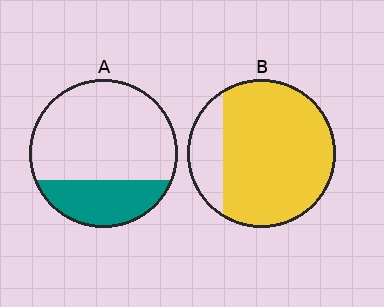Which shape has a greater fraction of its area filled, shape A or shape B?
Shape B.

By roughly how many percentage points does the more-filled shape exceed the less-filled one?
By roughly 55 percentage points (B over A).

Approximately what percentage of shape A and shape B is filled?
A is approximately 30% and B is approximately 80%.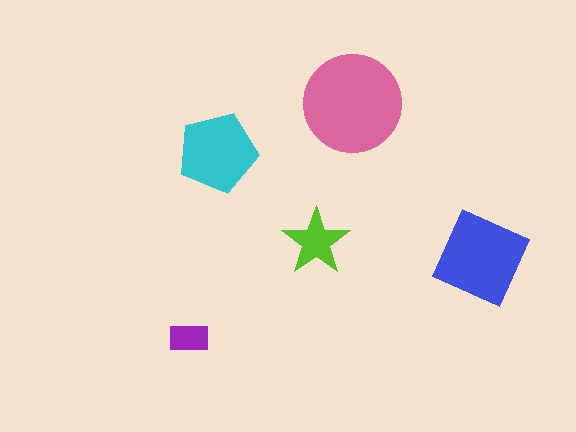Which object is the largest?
The pink circle.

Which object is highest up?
The pink circle is topmost.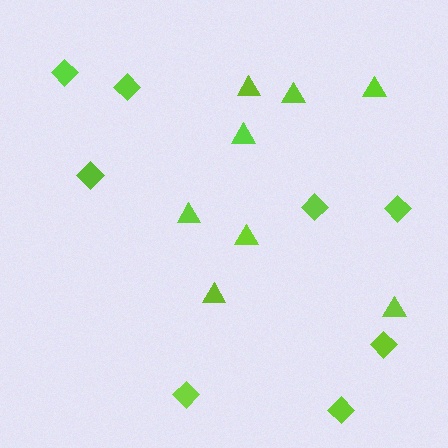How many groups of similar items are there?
There are 2 groups: one group of diamonds (8) and one group of triangles (8).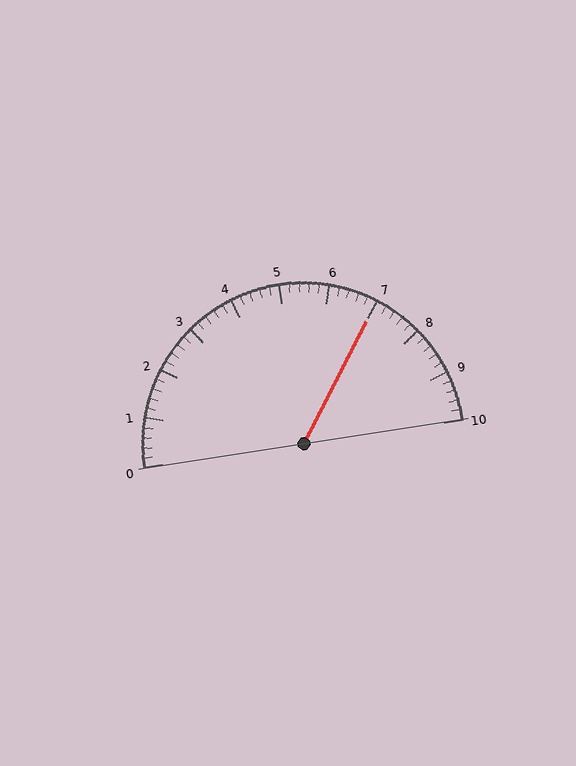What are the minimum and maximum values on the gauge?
The gauge ranges from 0 to 10.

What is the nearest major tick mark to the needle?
The nearest major tick mark is 7.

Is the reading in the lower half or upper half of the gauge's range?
The reading is in the upper half of the range (0 to 10).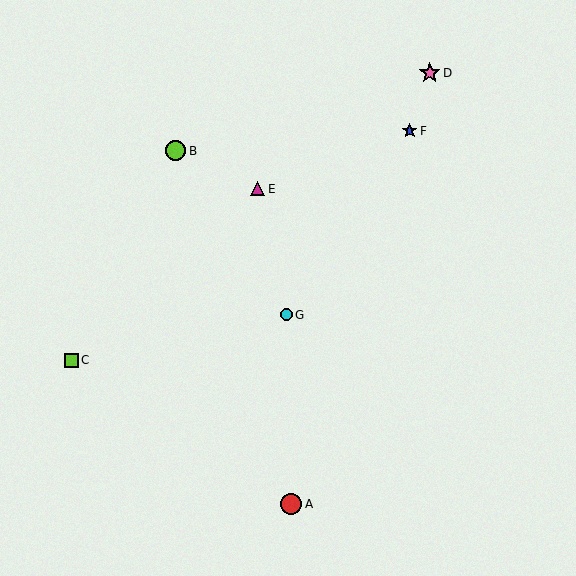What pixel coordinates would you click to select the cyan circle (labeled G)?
Click at (286, 315) to select the cyan circle G.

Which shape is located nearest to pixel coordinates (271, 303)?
The cyan circle (labeled G) at (286, 315) is nearest to that location.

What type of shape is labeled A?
Shape A is a red circle.